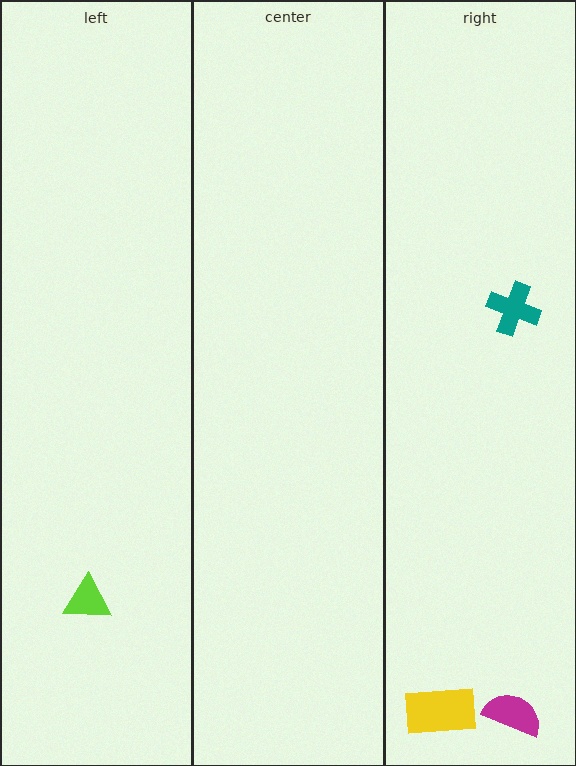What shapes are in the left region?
The lime triangle.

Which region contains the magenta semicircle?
The right region.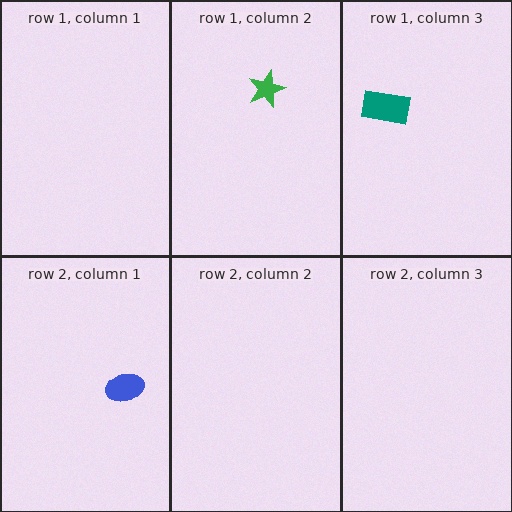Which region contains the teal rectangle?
The row 1, column 3 region.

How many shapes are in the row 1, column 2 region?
1.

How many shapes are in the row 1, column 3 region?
1.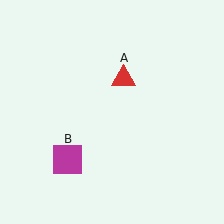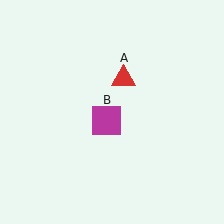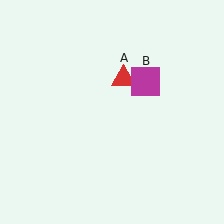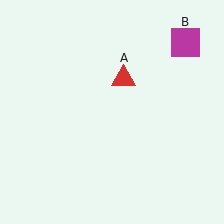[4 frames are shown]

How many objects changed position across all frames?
1 object changed position: magenta square (object B).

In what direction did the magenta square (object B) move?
The magenta square (object B) moved up and to the right.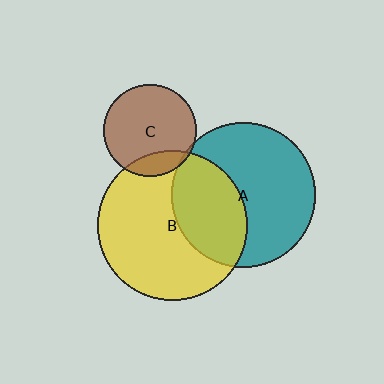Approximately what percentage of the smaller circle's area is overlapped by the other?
Approximately 40%.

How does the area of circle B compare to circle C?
Approximately 2.6 times.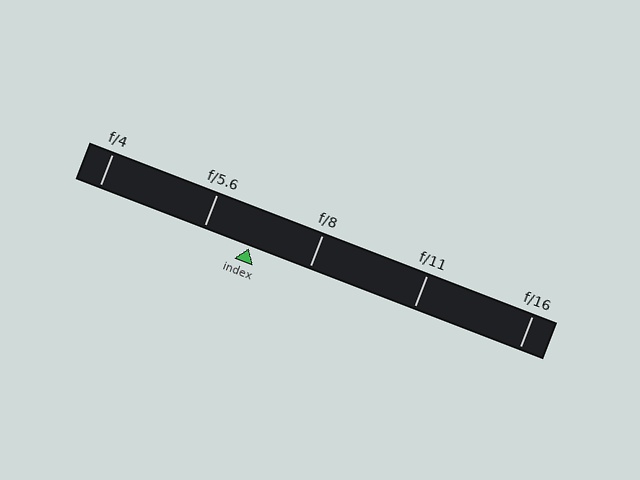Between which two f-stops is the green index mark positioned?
The index mark is between f/5.6 and f/8.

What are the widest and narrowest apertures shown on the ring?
The widest aperture shown is f/4 and the narrowest is f/16.